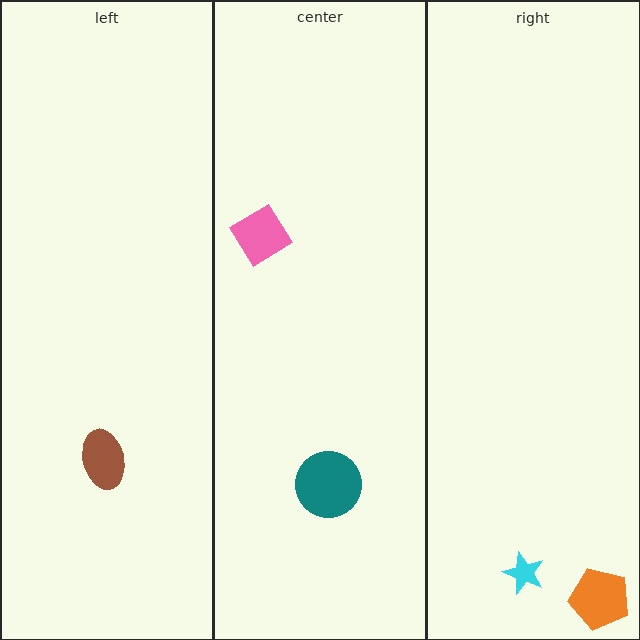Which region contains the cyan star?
The right region.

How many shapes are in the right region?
2.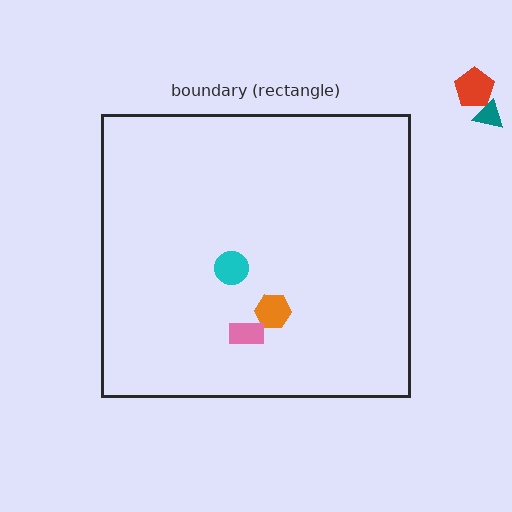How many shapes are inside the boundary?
4 inside, 2 outside.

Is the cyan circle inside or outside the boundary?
Inside.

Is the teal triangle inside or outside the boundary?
Outside.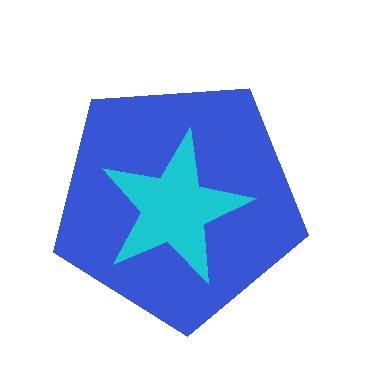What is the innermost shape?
The cyan star.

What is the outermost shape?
The blue pentagon.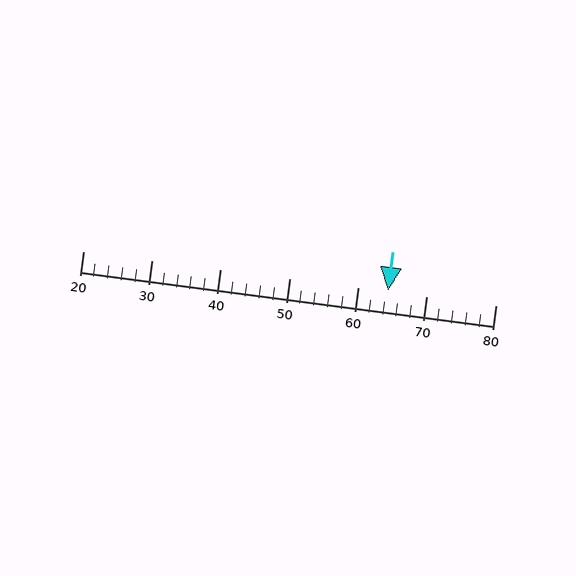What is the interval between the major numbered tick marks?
The major tick marks are spaced 10 units apart.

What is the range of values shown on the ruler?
The ruler shows values from 20 to 80.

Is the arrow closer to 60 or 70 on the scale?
The arrow is closer to 60.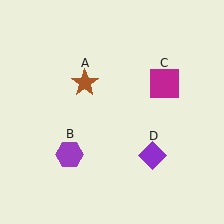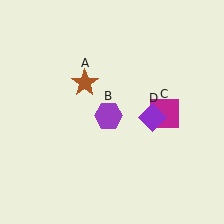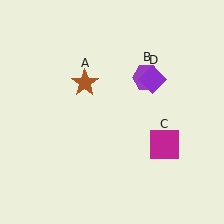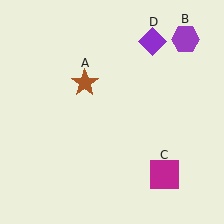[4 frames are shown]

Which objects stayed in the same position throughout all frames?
Brown star (object A) remained stationary.